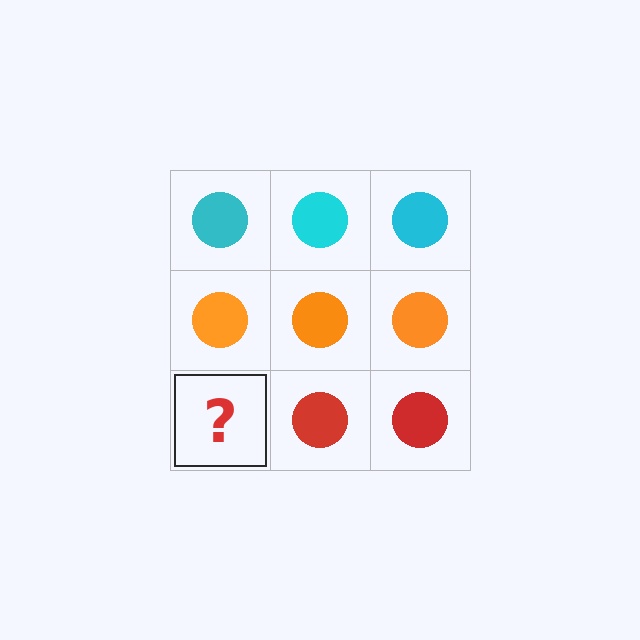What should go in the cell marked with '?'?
The missing cell should contain a red circle.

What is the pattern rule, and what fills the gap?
The rule is that each row has a consistent color. The gap should be filled with a red circle.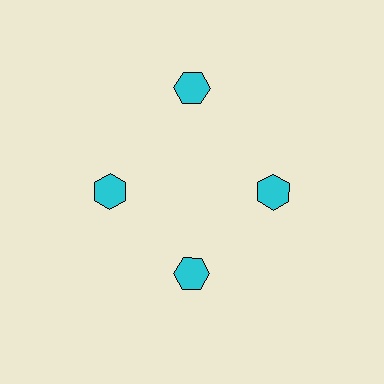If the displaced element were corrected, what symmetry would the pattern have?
It would have 4-fold rotational symmetry — the pattern would map onto itself every 90 degrees.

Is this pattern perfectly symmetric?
No. The 4 cyan hexagons are arranged in a ring, but one element near the 12 o'clock position is pushed outward from the center, breaking the 4-fold rotational symmetry.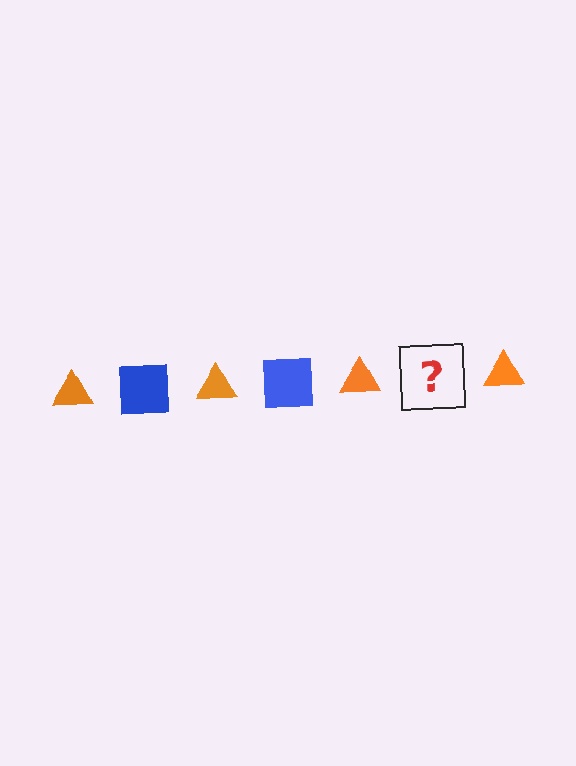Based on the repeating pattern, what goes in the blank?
The blank should be a blue square.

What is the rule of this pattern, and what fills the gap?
The rule is that the pattern alternates between orange triangle and blue square. The gap should be filled with a blue square.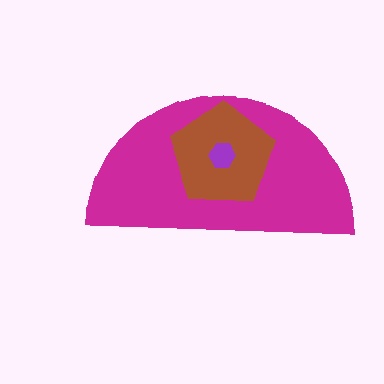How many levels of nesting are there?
3.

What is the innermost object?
The purple hexagon.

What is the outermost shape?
The magenta semicircle.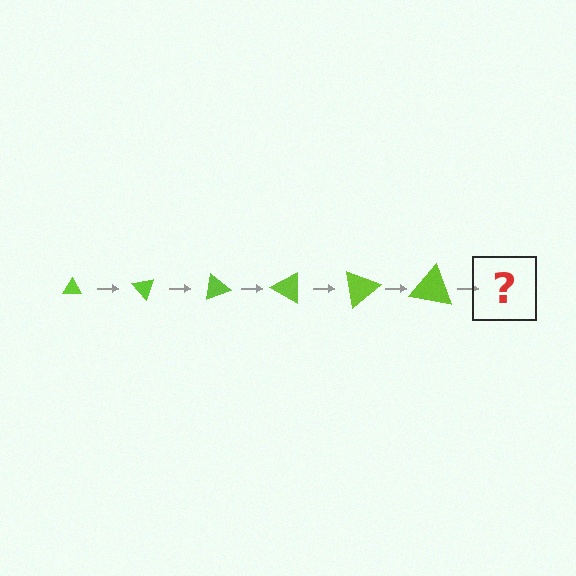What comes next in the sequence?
The next element should be a triangle, larger than the previous one and rotated 300 degrees from the start.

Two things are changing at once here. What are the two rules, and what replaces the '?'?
The two rules are that the triangle grows larger each step and it rotates 50 degrees each step. The '?' should be a triangle, larger than the previous one and rotated 300 degrees from the start.